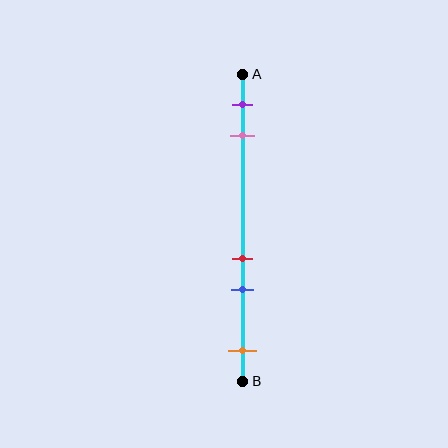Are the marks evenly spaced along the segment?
No, the marks are not evenly spaced.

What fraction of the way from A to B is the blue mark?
The blue mark is approximately 70% (0.7) of the way from A to B.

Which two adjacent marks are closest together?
The red and blue marks are the closest adjacent pair.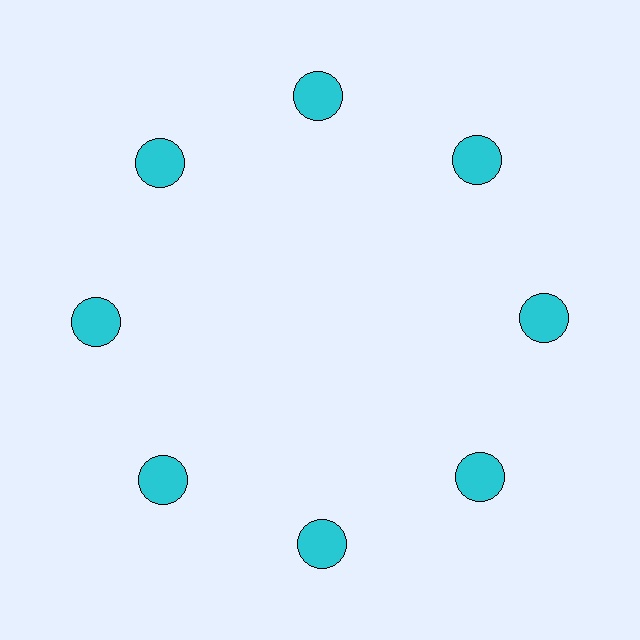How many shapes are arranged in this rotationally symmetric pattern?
There are 8 shapes, arranged in 8 groups of 1.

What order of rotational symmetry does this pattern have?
This pattern has 8-fold rotational symmetry.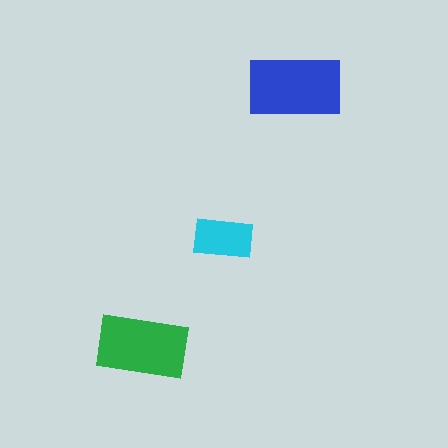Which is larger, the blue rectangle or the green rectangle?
The blue one.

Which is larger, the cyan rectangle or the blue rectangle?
The blue one.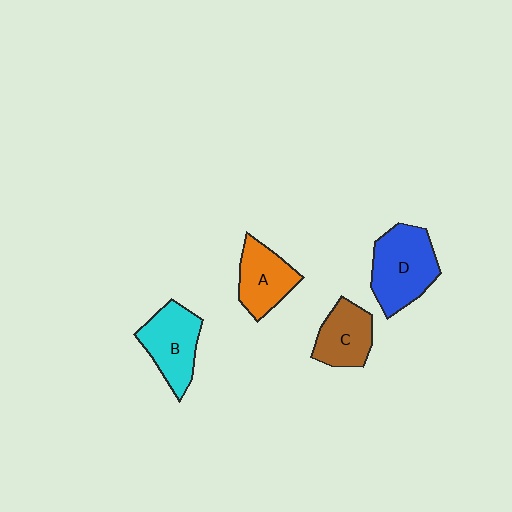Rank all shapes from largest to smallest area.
From largest to smallest: D (blue), B (cyan), A (orange), C (brown).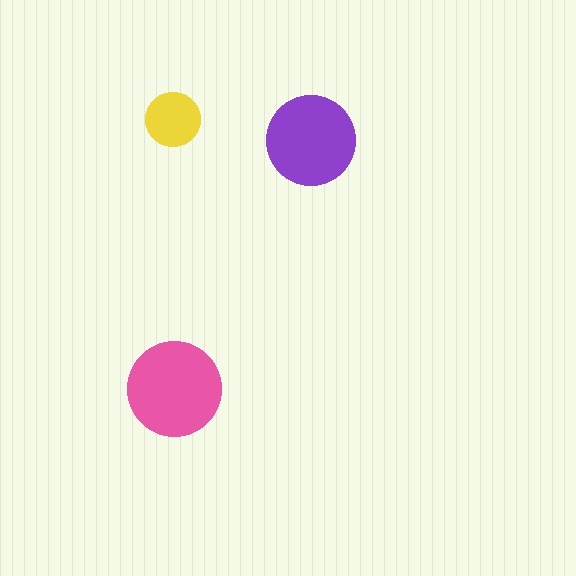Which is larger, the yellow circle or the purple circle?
The purple one.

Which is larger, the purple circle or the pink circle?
The pink one.